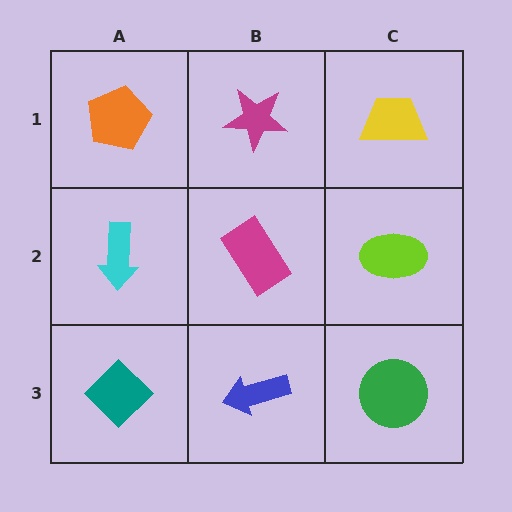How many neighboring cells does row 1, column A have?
2.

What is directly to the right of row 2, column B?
A lime ellipse.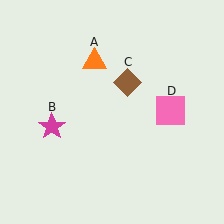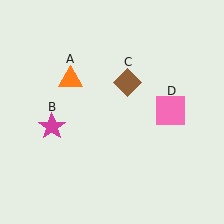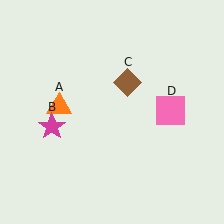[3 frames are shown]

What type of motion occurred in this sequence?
The orange triangle (object A) rotated counterclockwise around the center of the scene.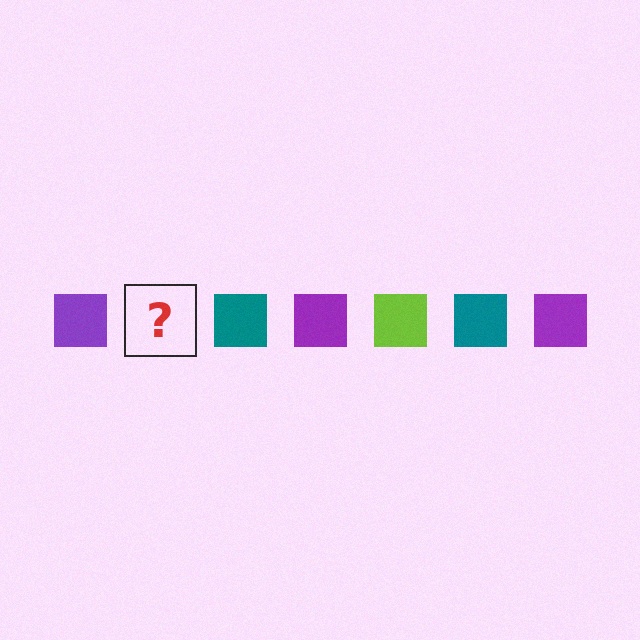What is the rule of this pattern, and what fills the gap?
The rule is that the pattern cycles through purple, lime, teal squares. The gap should be filled with a lime square.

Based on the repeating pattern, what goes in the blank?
The blank should be a lime square.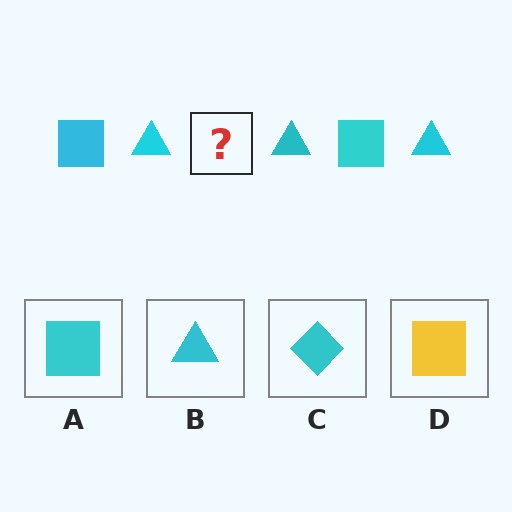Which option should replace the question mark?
Option A.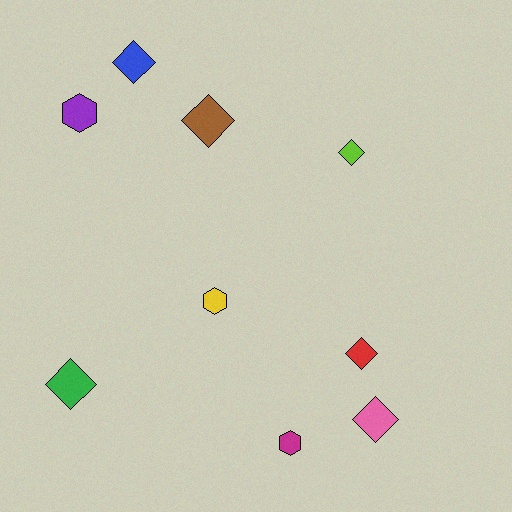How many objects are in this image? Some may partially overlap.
There are 9 objects.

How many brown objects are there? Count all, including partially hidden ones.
There is 1 brown object.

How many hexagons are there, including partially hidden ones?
There are 3 hexagons.